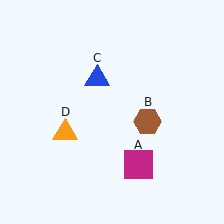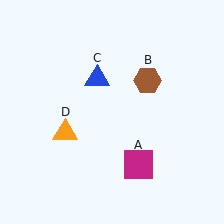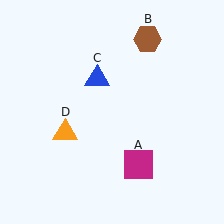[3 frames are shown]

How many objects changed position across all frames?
1 object changed position: brown hexagon (object B).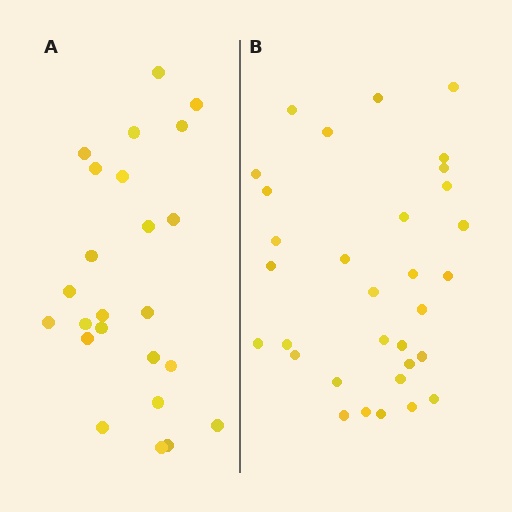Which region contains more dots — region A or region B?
Region B (the right region) has more dots.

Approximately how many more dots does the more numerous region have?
Region B has roughly 8 or so more dots than region A.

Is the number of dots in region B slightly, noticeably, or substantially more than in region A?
Region B has noticeably more, but not dramatically so. The ratio is roughly 1.3 to 1.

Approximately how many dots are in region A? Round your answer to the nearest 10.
About 20 dots. (The exact count is 24, which rounds to 20.)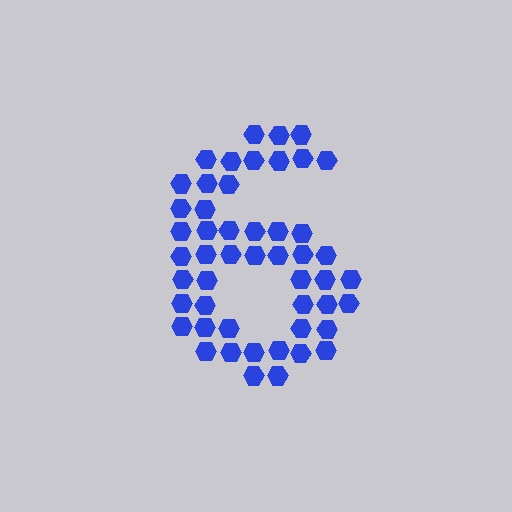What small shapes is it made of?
It is made of small hexagons.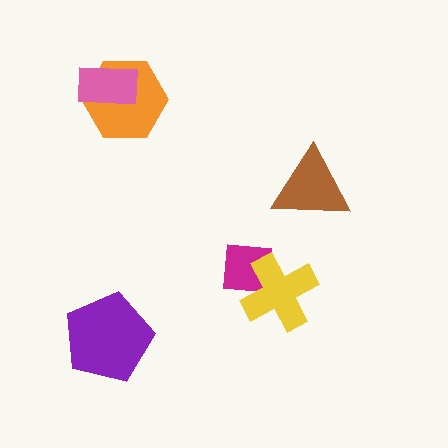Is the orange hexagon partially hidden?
Yes, it is partially covered by another shape.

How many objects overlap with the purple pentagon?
0 objects overlap with the purple pentagon.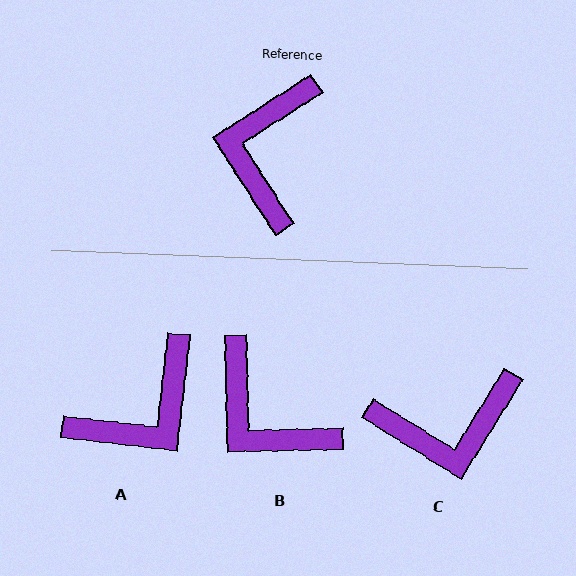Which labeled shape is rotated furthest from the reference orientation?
A, about 141 degrees away.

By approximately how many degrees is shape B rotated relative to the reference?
Approximately 59 degrees counter-clockwise.